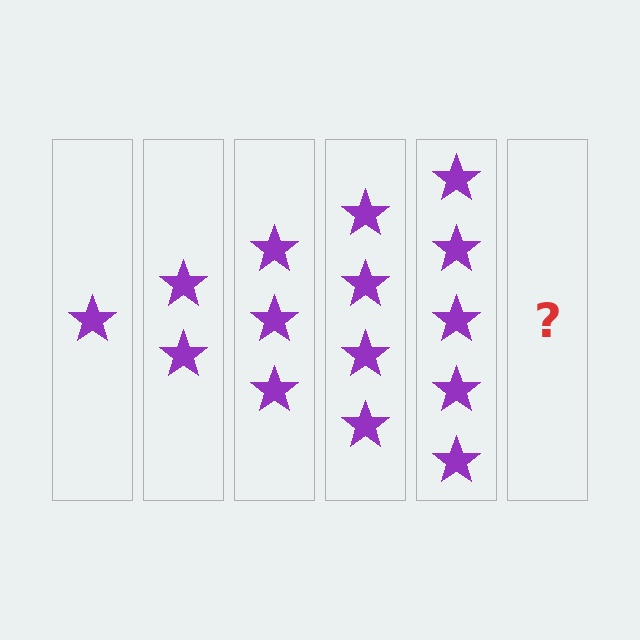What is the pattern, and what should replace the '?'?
The pattern is that each step adds one more star. The '?' should be 6 stars.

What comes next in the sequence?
The next element should be 6 stars.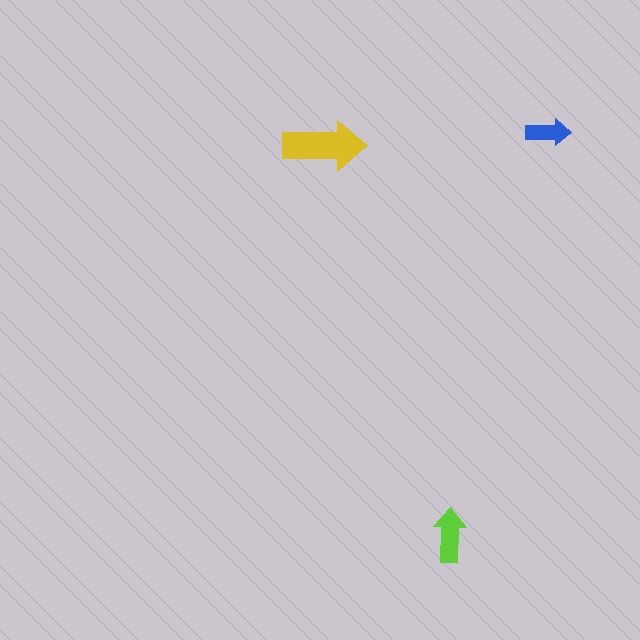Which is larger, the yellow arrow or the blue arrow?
The yellow one.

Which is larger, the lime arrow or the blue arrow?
The lime one.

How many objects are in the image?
There are 3 objects in the image.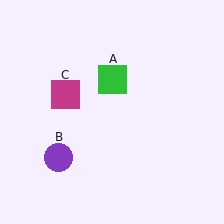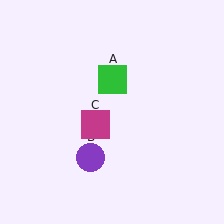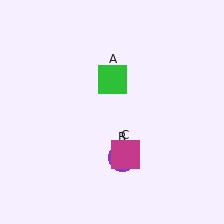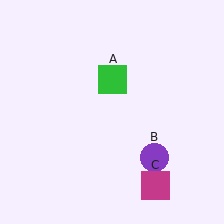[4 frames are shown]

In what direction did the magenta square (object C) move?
The magenta square (object C) moved down and to the right.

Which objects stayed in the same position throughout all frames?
Green square (object A) remained stationary.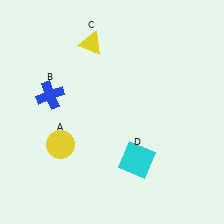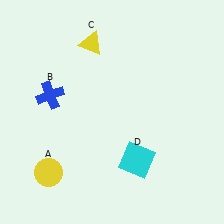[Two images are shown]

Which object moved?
The yellow circle (A) moved down.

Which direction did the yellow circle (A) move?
The yellow circle (A) moved down.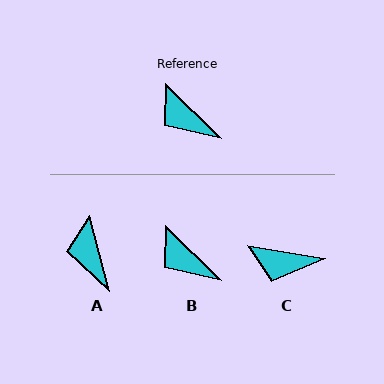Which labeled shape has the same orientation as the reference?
B.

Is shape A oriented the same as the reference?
No, it is off by about 31 degrees.